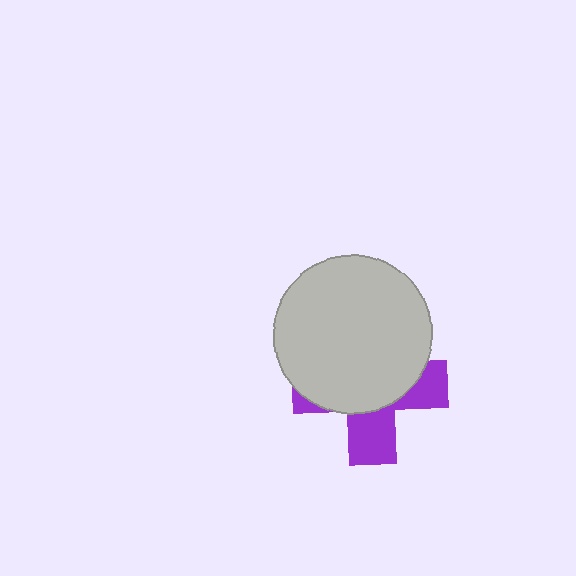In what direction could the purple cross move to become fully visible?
The purple cross could move down. That would shift it out from behind the light gray circle entirely.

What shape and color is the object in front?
The object in front is a light gray circle.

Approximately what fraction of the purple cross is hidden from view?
Roughly 63% of the purple cross is hidden behind the light gray circle.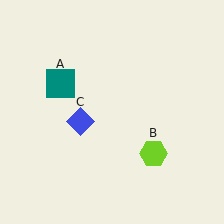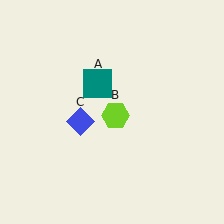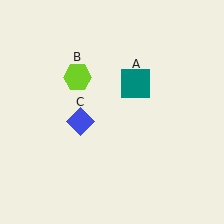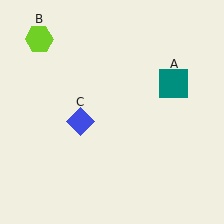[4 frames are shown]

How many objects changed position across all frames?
2 objects changed position: teal square (object A), lime hexagon (object B).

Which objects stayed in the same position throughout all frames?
Blue diamond (object C) remained stationary.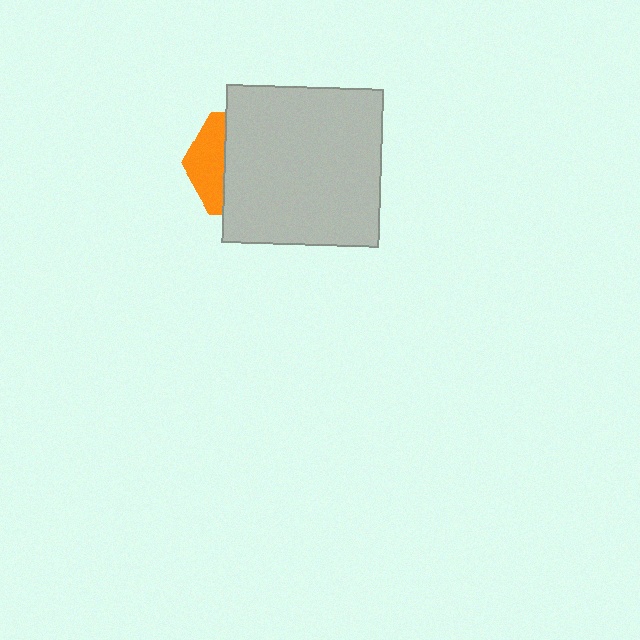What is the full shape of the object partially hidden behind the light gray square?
The partially hidden object is an orange hexagon.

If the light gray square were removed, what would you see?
You would see the complete orange hexagon.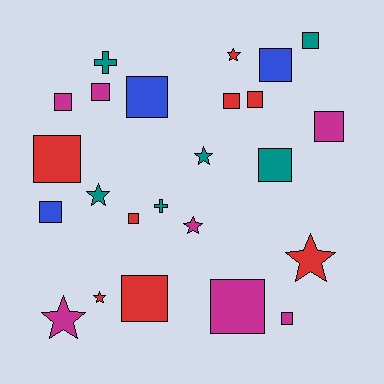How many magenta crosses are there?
There are no magenta crosses.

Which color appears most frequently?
Red, with 8 objects.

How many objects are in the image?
There are 24 objects.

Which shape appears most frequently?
Square, with 15 objects.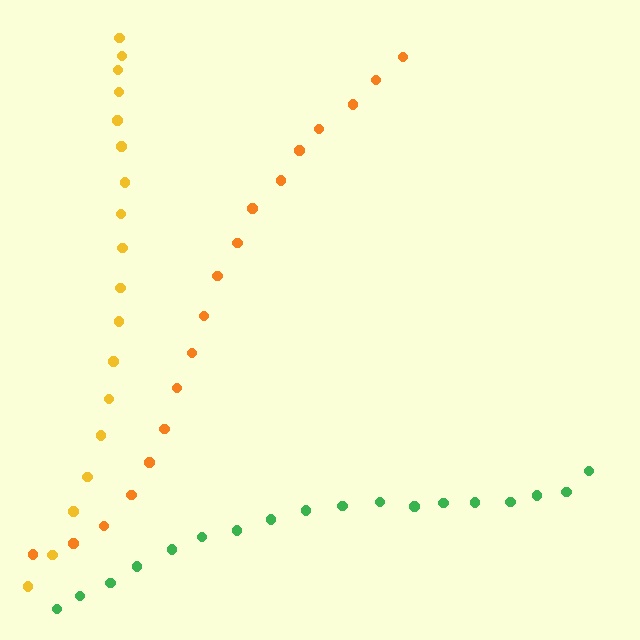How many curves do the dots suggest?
There are 3 distinct paths.